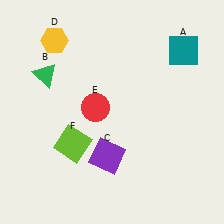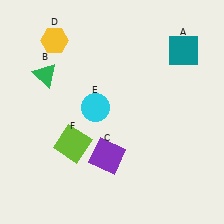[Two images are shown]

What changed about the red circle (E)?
In Image 1, E is red. In Image 2, it changed to cyan.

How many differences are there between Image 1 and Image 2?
There is 1 difference between the two images.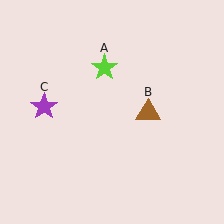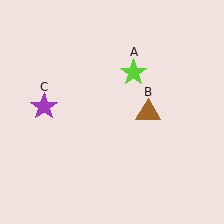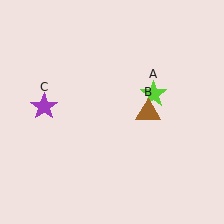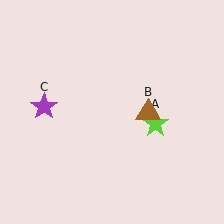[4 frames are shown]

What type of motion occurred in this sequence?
The lime star (object A) rotated clockwise around the center of the scene.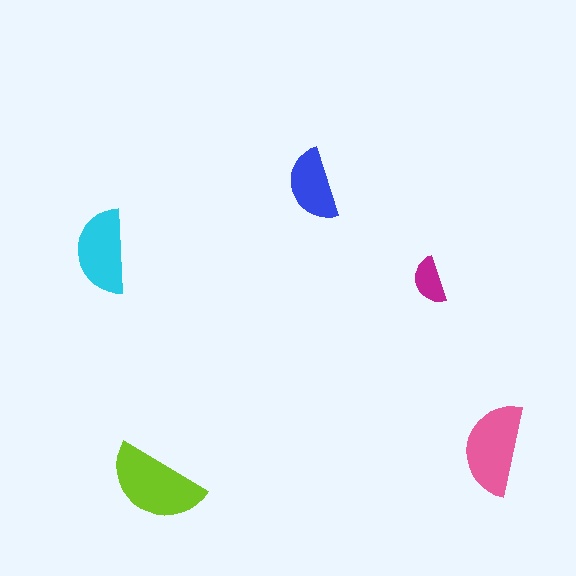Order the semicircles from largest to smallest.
the lime one, the pink one, the cyan one, the blue one, the magenta one.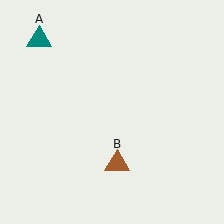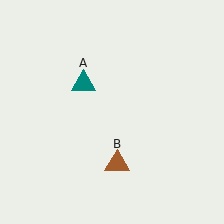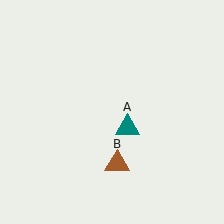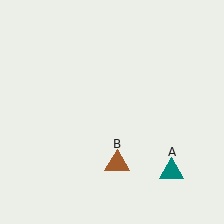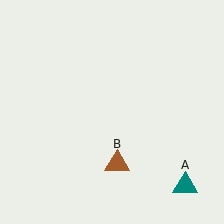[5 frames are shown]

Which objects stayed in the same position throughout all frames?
Brown triangle (object B) remained stationary.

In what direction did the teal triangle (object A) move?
The teal triangle (object A) moved down and to the right.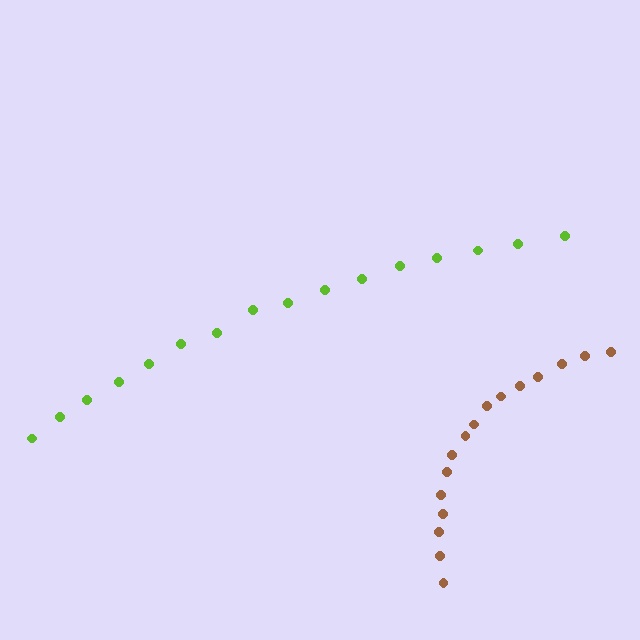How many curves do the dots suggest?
There are 2 distinct paths.